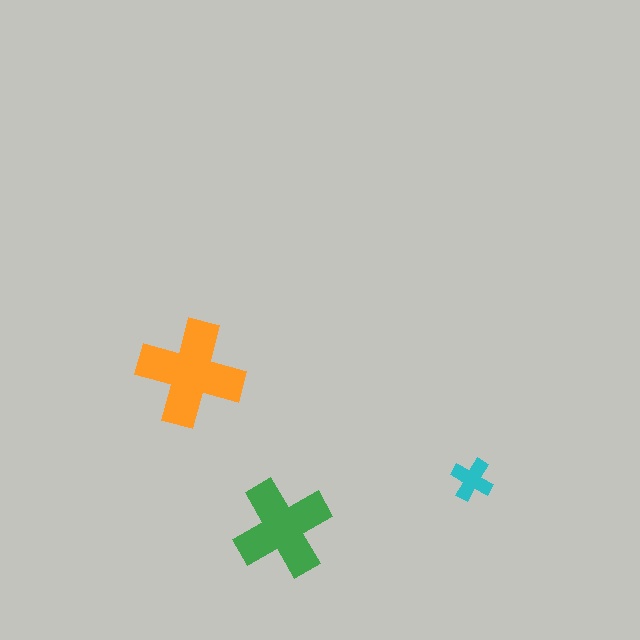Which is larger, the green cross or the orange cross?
The orange one.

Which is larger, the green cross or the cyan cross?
The green one.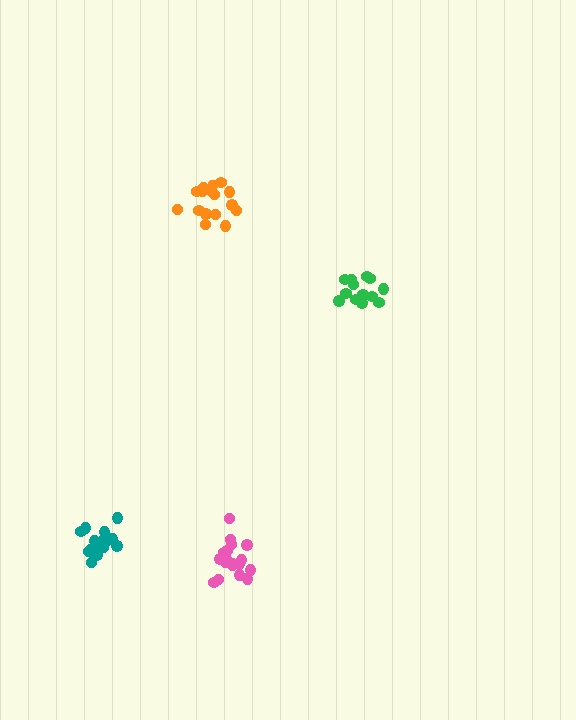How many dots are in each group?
Group 1: 16 dots, Group 2: 16 dots, Group 3: 13 dots, Group 4: 19 dots (64 total).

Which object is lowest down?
The pink cluster is bottommost.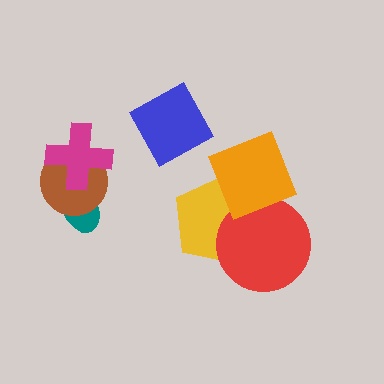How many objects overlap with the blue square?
0 objects overlap with the blue square.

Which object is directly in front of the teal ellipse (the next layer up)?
The brown circle is directly in front of the teal ellipse.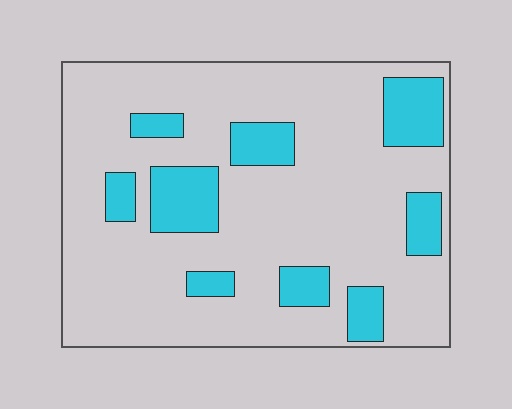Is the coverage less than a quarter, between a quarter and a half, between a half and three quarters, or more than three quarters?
Less than a quarter.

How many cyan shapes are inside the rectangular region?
9.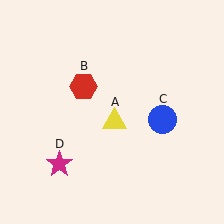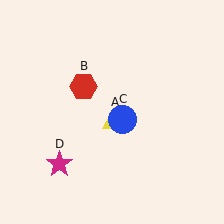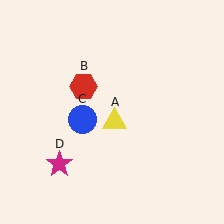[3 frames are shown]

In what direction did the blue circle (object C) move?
The blue circle (object C) moved left.